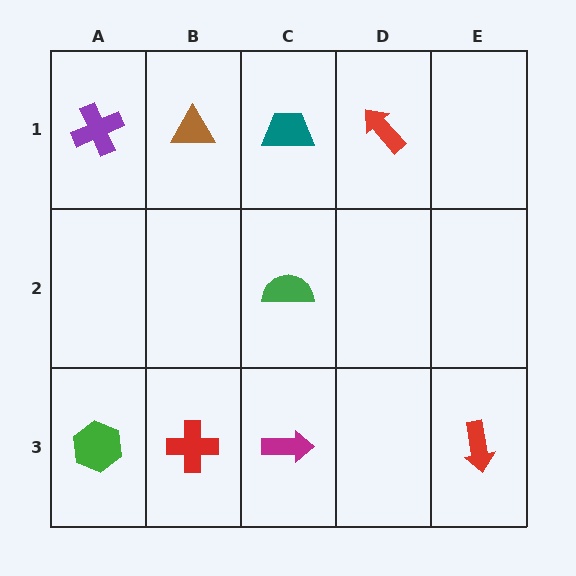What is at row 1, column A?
A purple cross.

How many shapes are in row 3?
4 shapes.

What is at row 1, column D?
A red arrow.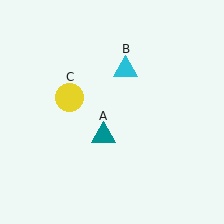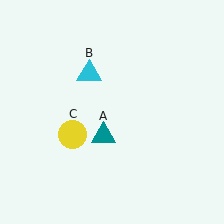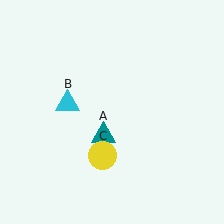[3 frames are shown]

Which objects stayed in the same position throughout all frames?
Teal triangle (object A) remained stationary.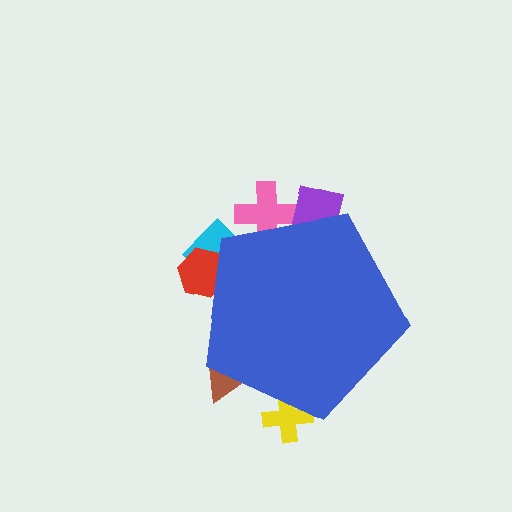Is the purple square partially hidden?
Yes, the purple square is partially hidden behind the blue pentagon.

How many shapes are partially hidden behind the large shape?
6 shapes are partially hidden.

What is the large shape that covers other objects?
A blue pentagon.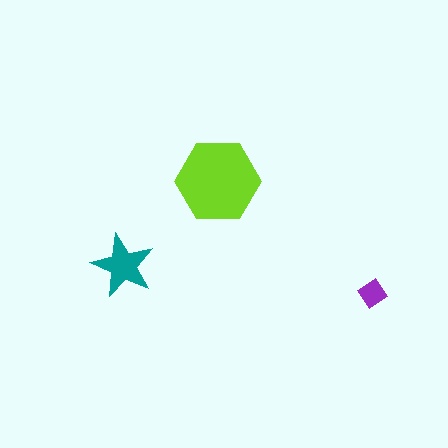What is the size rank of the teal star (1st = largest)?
2nd.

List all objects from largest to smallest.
The lime hexagon, the teal star, the purple diamond.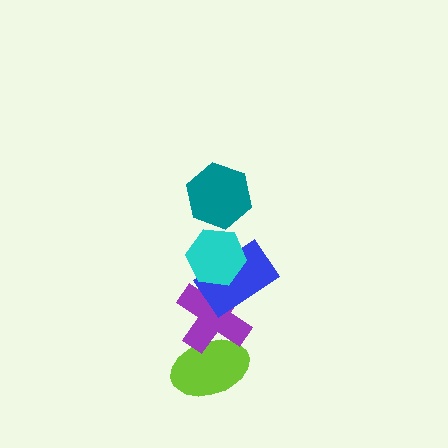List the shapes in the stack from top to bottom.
From top to bottom: the teal hexagon, the cyan hexagon, the blue rectangle, the purple cross, the lime ellipse.